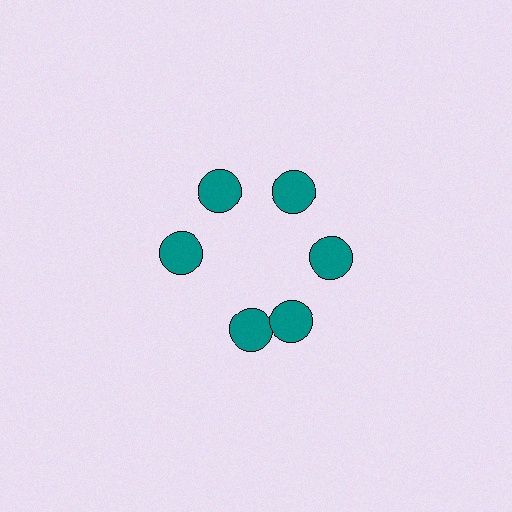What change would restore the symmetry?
The symmetry would be restored by rotating it back into even spacing with its neighbors so that all 6 circles sit at equal angles and equal distance from the center.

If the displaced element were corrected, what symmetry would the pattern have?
It would have 6-fold rotational symmetry — the pattern would map onto itself every 60 degrees.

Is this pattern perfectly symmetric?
No. The 6 teal circles are arranged in a ring, but one element near the 7 o'clock position is rotated out of alignment along the ring, breaking the 6-fold rotational symmetry.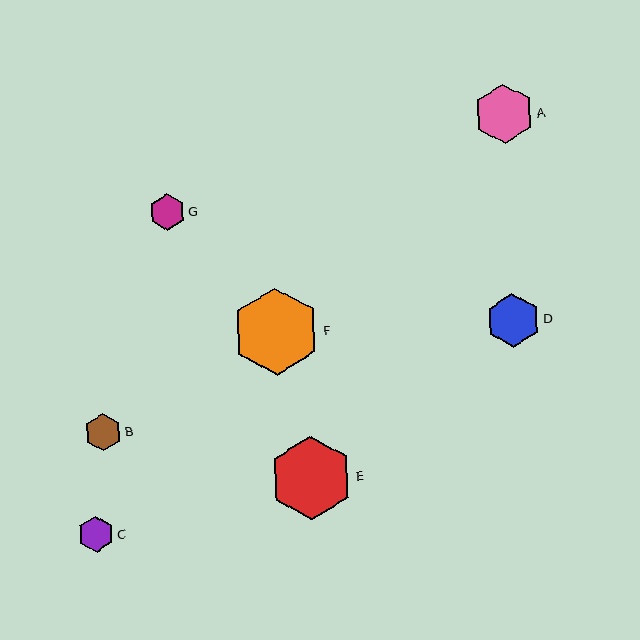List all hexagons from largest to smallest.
From largest to smallest: F, E, A, D, B, G, C.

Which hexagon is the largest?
Hexagon F is the largest with a size of approximately 88 pixels.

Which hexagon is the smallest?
Hexagon C is the smallest with a size of approximately 35 pixels.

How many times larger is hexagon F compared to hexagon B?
Hexagon F is approximately 2.3 times the size of hexagon B.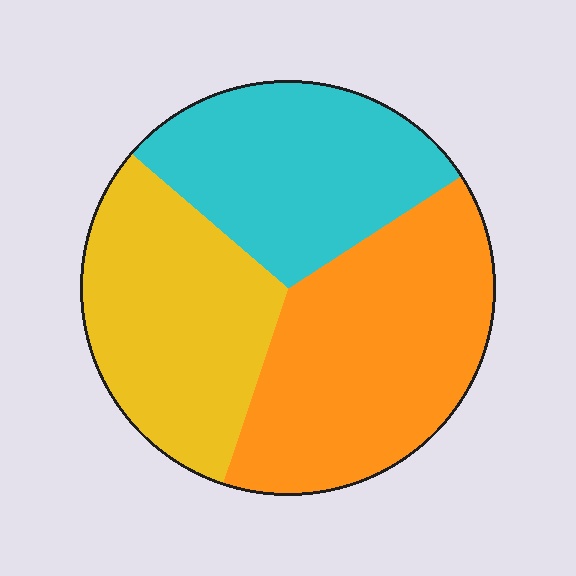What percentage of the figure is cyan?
Cyan covers around 30% of the figure.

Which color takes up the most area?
Orange, at roughly 40%.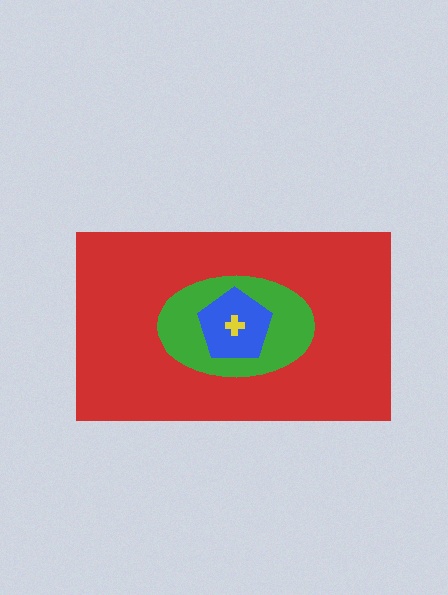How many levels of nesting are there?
4.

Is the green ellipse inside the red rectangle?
Yes.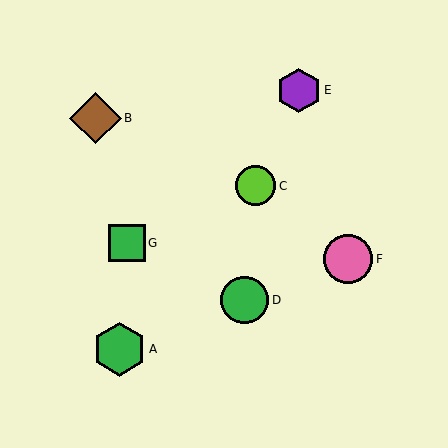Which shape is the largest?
The green hexagon (labeled A) is the largest.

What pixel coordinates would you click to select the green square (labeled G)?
Click at (127, 243) to select the green square G.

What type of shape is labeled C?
Shape C is a lime circle.